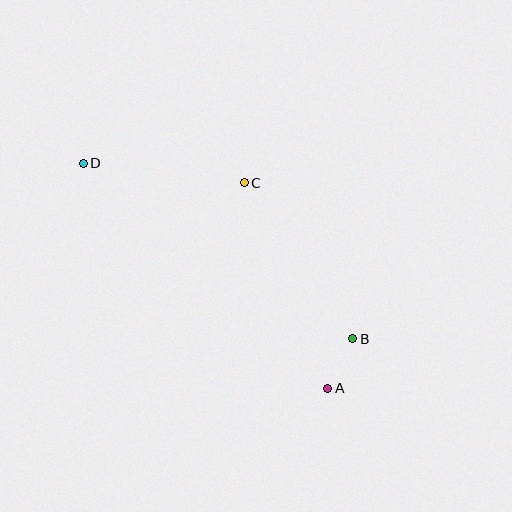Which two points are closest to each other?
Points A and B are closest to each other.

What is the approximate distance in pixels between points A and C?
The distance between A and C is approximately 221 pixels.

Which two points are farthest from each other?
Points A and D are farthest from each other.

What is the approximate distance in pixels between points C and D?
The distance between C and D is approximately 162 pixels.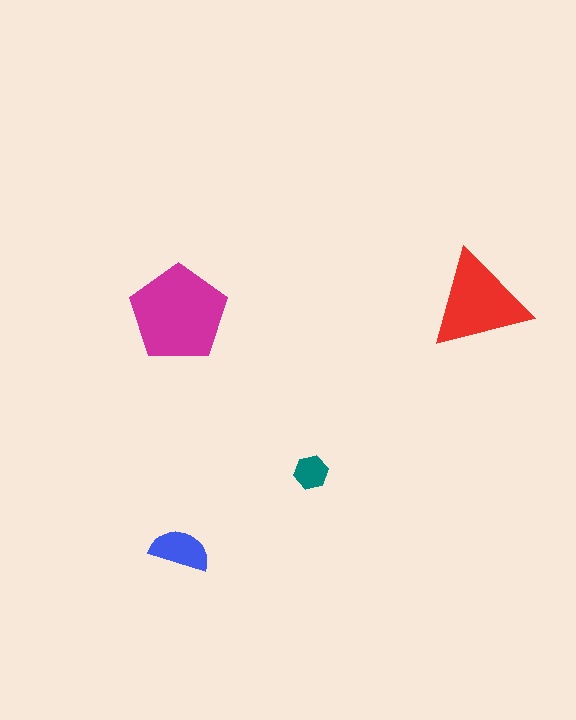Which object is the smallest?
The teal hexagon.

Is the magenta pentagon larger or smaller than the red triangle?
Larger.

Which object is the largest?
The magenta pentagon.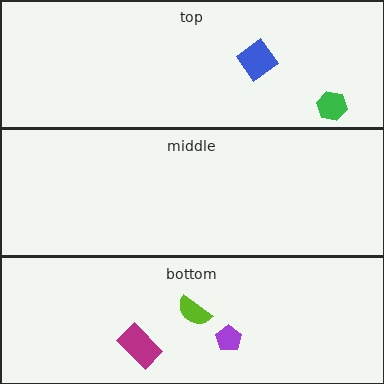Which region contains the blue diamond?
The top region.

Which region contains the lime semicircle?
The bottom region.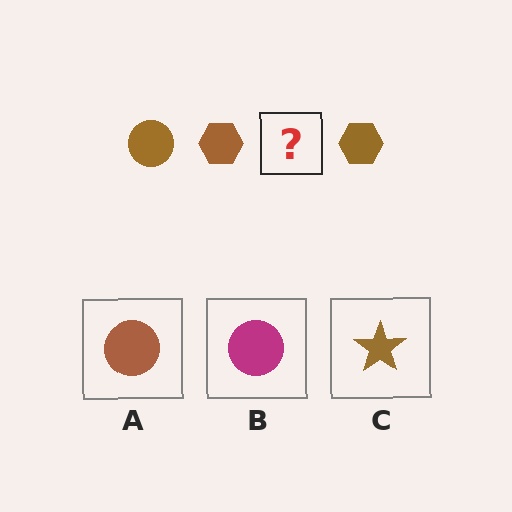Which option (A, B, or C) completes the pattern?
A.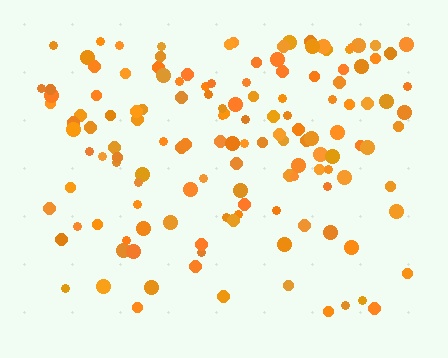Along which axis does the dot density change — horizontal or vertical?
Vertical.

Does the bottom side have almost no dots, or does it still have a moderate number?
Still a moderate number, just noticeably fewer than the top.